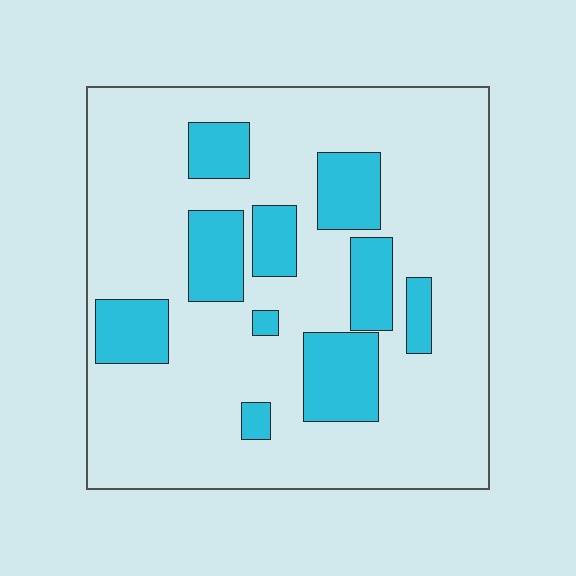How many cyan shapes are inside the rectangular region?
10.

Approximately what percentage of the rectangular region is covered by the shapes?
Approximately 20%.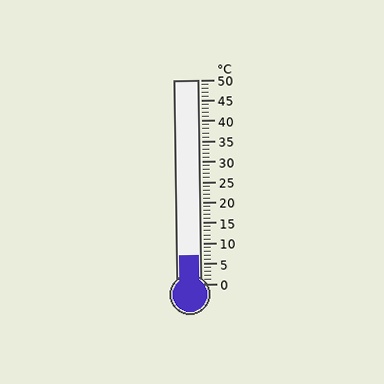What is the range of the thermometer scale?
The thermometer scale ranges from 0°C to 50°C.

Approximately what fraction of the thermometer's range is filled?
The thermometer is filled to approximately 15% of its range.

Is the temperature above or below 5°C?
The temperature is above 5°C.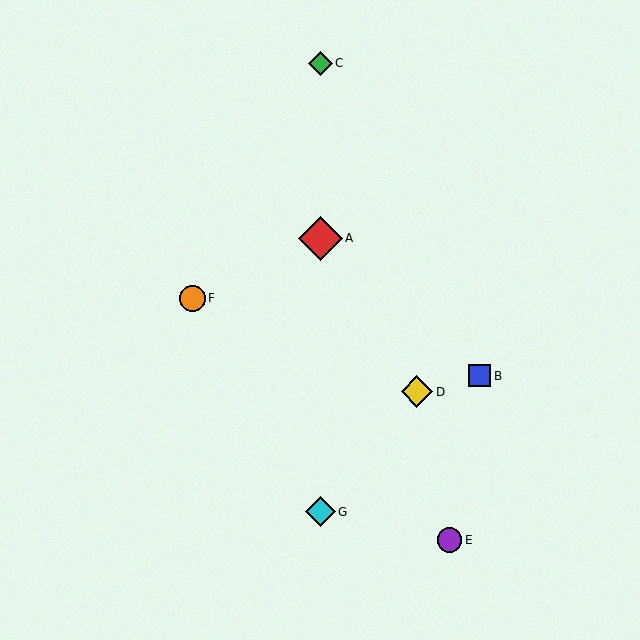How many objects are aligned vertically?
3 objects (A, C, G) are aligned vertically.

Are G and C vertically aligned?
Yes, both are at x≈320.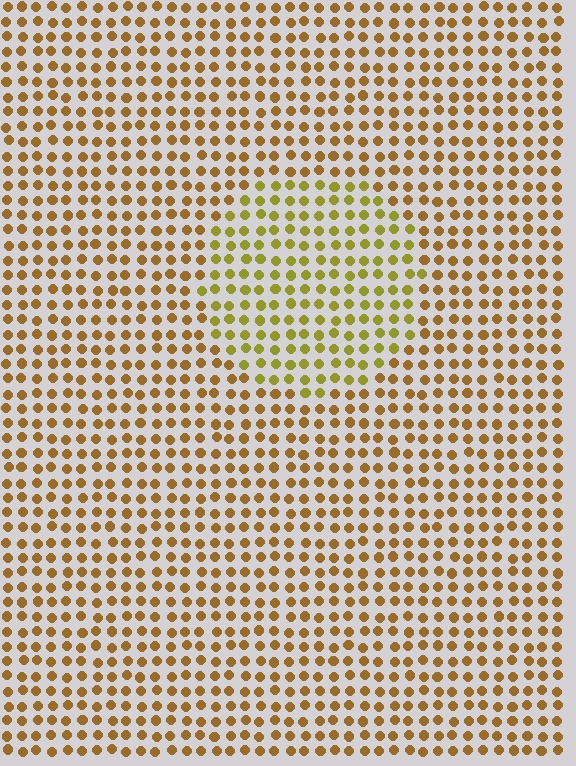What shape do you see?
I see a circle.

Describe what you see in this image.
The image is filled with small brown elements in a uniform arrangement. A circle-shaped region is visible where the elements are tinted to a slightly different hue, forming a subtle color boundary.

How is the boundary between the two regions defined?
The boundary is defined purely by a slight shift in hue (about 29 degrees). Spacing, size, and orientation are identical on both sides.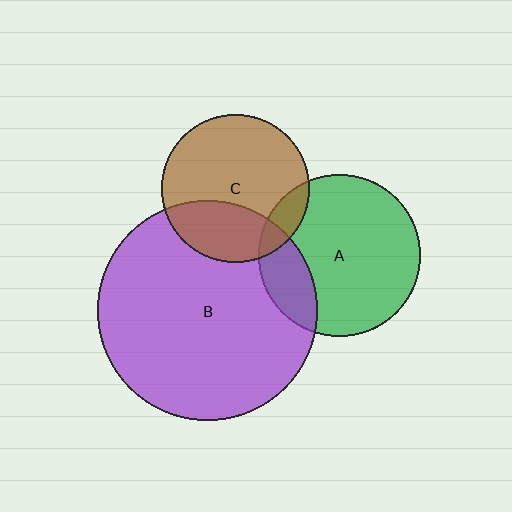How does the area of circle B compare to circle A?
Approximately 1.8 times.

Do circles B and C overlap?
Yes.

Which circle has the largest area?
Circle B (purple).